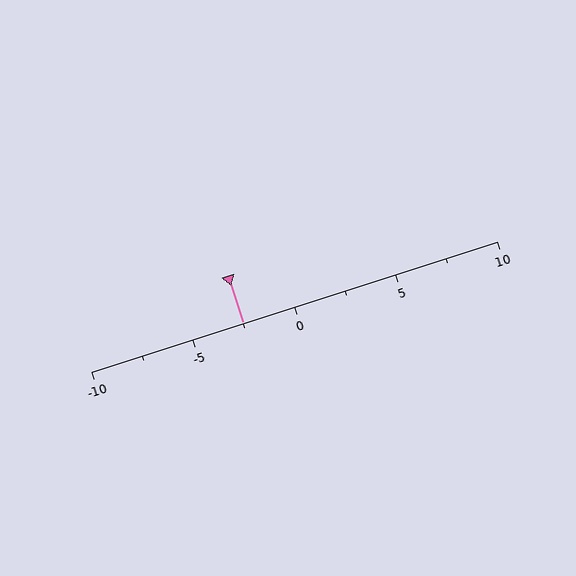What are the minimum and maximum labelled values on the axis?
The axis runs from -10 to 10.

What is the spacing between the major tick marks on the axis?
The major ticks are spaced 5 apart.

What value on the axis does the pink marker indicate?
The marker indicates approximately -2.5.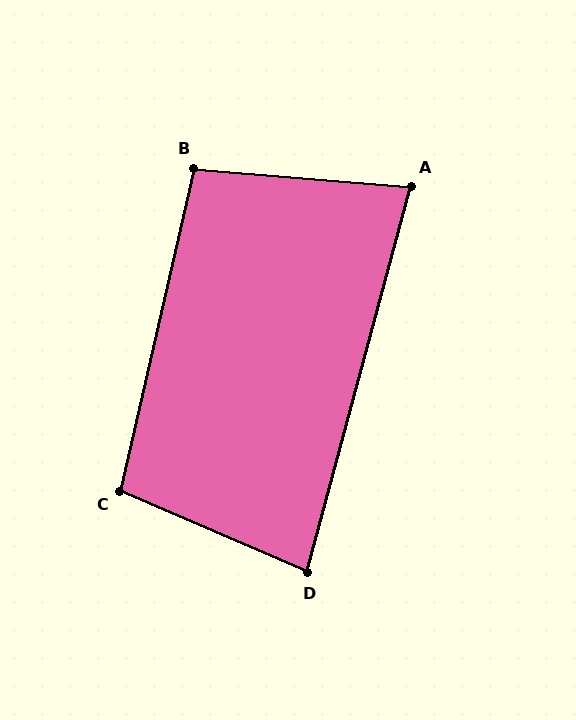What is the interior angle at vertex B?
Approximately 98 degrees (obtuse).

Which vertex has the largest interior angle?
C, at approximately 100 degrees.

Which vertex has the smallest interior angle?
A, at approximately 80 degrees.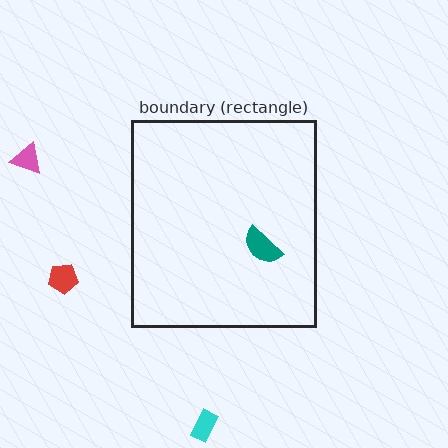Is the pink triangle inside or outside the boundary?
Outside.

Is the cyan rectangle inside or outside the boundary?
Outside.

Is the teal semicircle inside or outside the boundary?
Inside.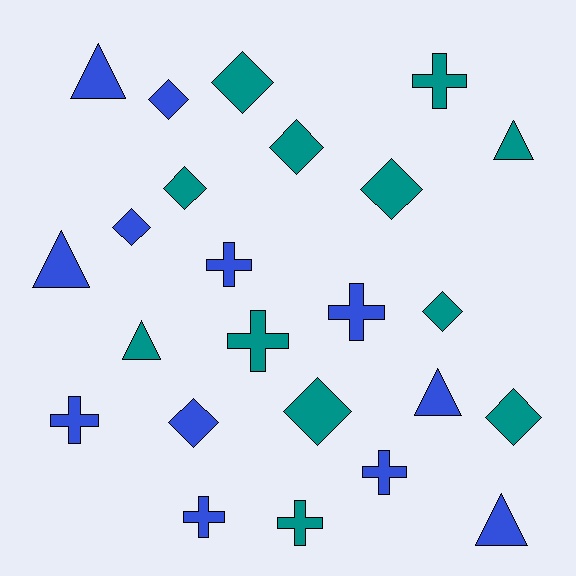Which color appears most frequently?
Blue, with 12 objects.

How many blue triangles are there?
There are 4 blue triangles.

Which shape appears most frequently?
Diamond, with 10 objects.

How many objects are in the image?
There are 24 objects.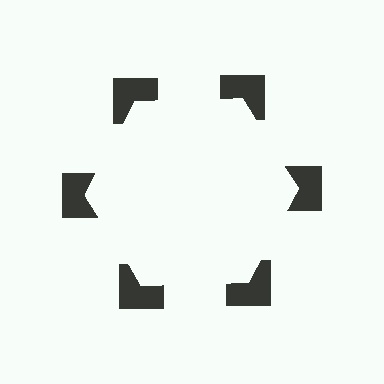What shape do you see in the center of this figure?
An illusory hexagon — its edges are inferred from the aligned wedge cuts in the notched squares, not physically drawn.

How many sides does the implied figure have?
6 sides.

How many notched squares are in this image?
There are 6 — one at each vertex of the illusory hexagon.